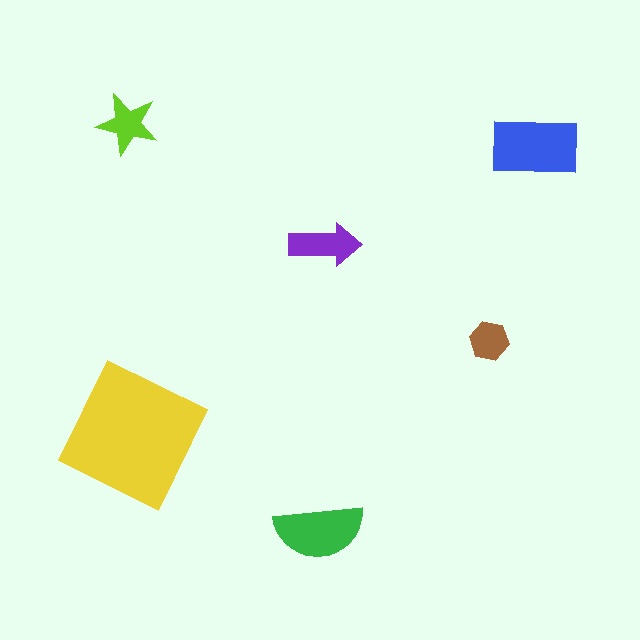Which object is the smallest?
The brown hexagon.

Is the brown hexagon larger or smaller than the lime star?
Smaller.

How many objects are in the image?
There are 6 objects in the image.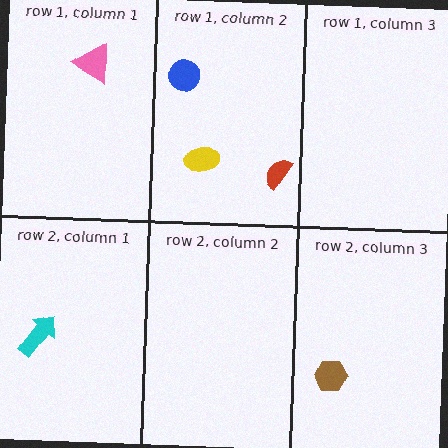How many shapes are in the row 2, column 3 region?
1.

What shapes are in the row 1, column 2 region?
The blue circle, the yellow ellipse, the red semicircle.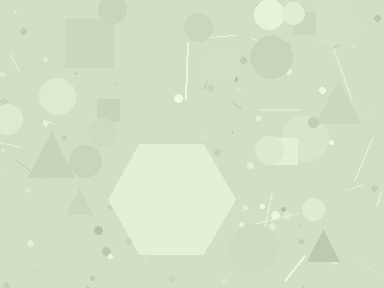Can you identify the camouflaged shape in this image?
The camouflaged shape is a hexagon.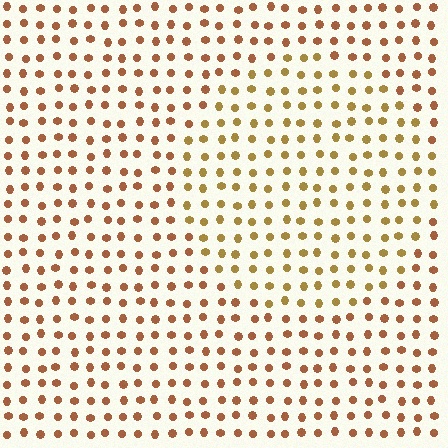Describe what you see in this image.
The image is filled with small brown elements in a uniform arrangement. A circle-shaped region is visible where the elements are tinted to a slightly different hue, forming a subtle color boundary.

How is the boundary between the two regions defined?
The boundary is defined purely by a slight shift in hue (about 25 degrees). Spacing, size, and orientation are identical on both sides.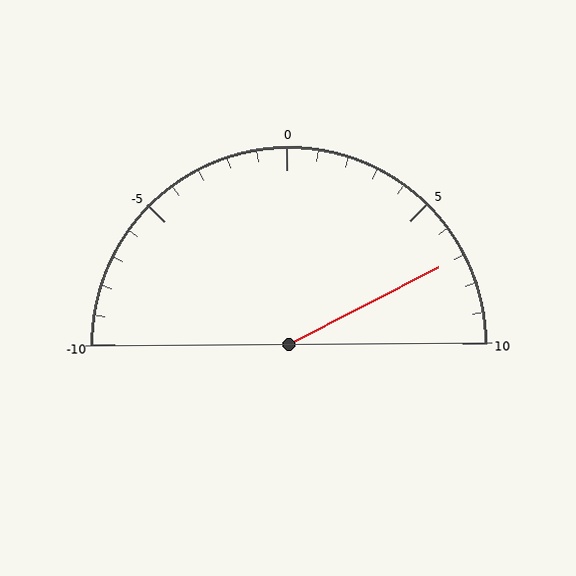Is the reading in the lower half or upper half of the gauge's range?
The reading is in the upper half of the range (-10 to 10).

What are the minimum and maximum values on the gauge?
The gauge ranges from -10 to 10.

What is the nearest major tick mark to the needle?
The nearest major tick mark is 5.